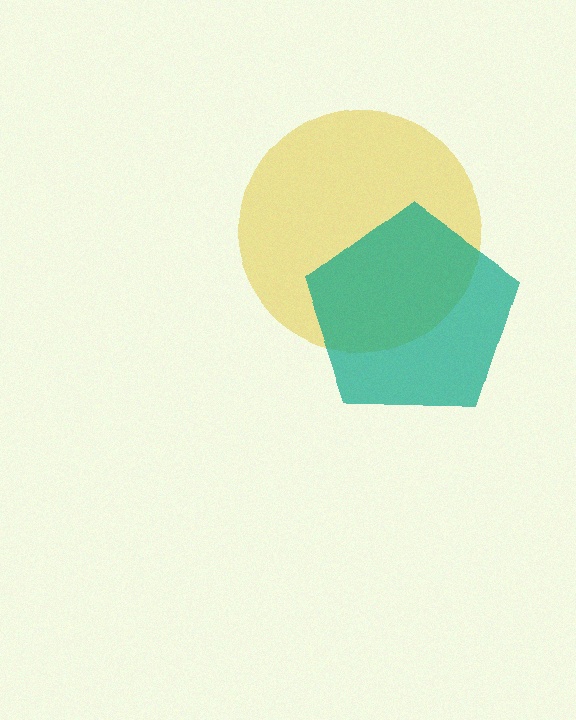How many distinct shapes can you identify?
There are 2 distinct shapes: a yellow circle, a teal pentagon.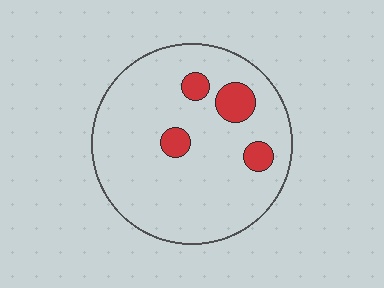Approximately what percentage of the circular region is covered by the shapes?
Approximately 10%.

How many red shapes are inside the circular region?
4.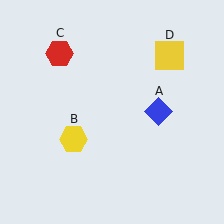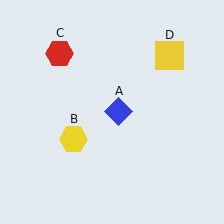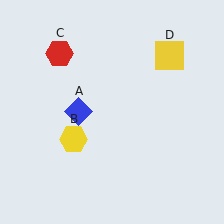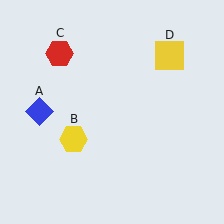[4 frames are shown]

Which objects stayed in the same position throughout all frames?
Yellow hexagon (object B) and red hexagon (object C) and yellow square (object D) remained stationary.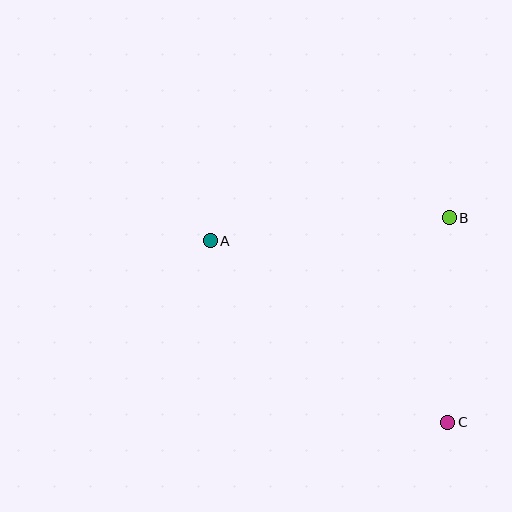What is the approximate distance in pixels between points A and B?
The distance between A and B is approximately 240 pixels.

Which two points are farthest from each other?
Points A and C are farthest from each other.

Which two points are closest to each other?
Points B and C are closest to each other.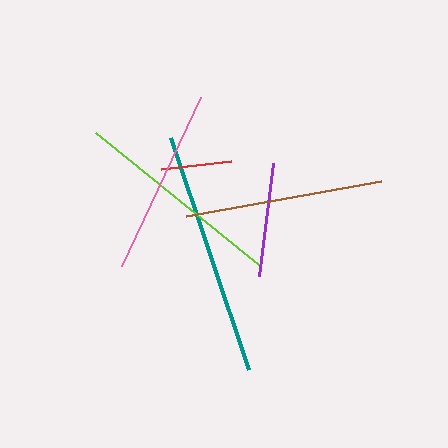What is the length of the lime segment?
The lime segment is approximately 209 pixels long.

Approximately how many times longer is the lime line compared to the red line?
The lime line is approximately 3.0 times the length of the red line.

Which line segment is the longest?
The teal line is the longest at approximately 245 pixels.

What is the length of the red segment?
The red segment is approximately 70 pixels long.